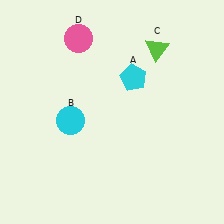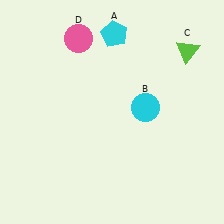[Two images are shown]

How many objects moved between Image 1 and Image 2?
3 objects moved between the two images.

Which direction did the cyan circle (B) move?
The cyan circle (B) moved right.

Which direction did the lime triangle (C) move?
The lime triangle (C) moved right.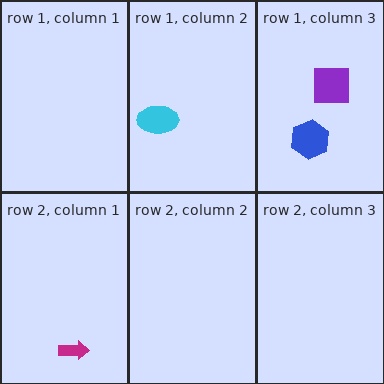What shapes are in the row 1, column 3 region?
The purple square, the blue hexagon.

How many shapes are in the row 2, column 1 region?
1.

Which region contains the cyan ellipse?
The row 1, column 2 region.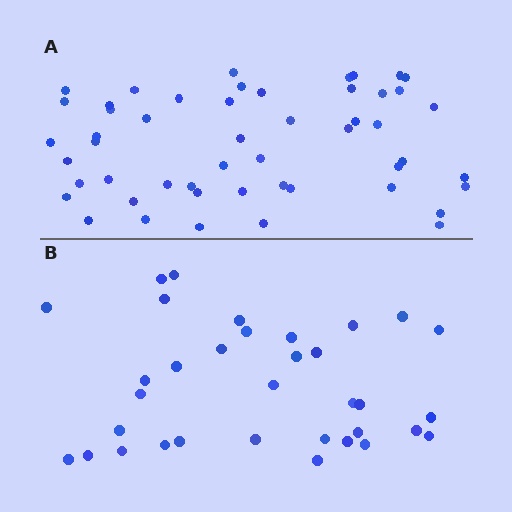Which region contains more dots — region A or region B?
Region A (the top region) has more dots.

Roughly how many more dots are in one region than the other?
Region A has approximately 15 more dots than region B.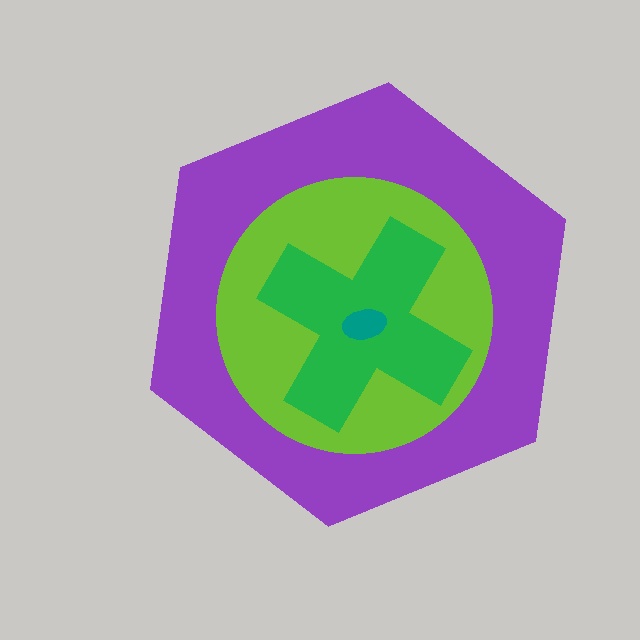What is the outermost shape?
The purple hexagon.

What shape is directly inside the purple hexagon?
The lime circle.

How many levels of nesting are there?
4.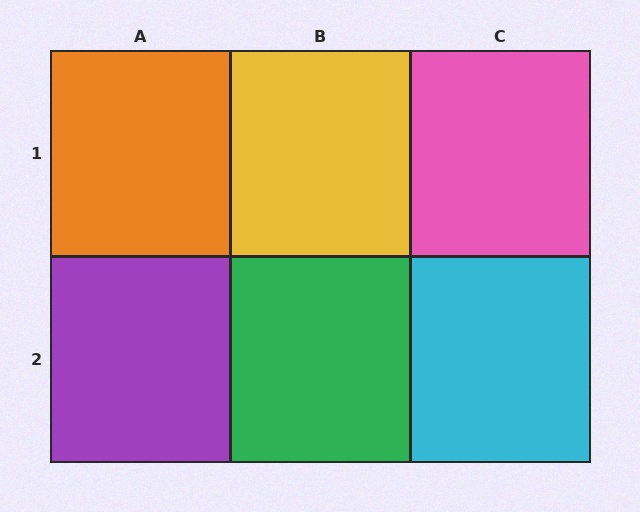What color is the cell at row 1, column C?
Pink.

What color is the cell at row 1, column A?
Orange.